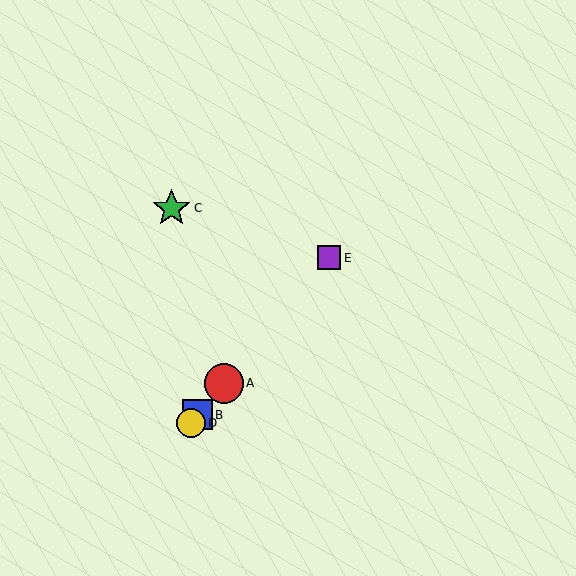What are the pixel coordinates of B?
Object B is at (198, 415).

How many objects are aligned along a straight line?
4 objects (A, B, D, E) are aligned along a straight line.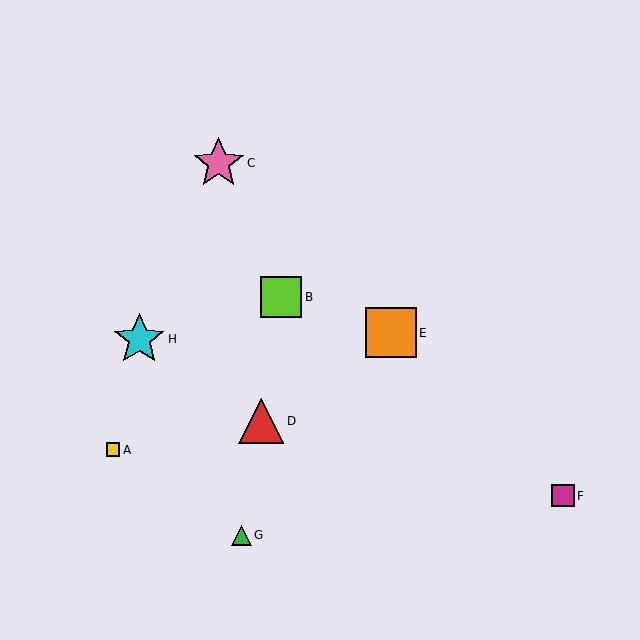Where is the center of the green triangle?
The center of the green triangle is at (241, 535).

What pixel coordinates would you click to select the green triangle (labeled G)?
Click at (241, 535) to select the green triangle G.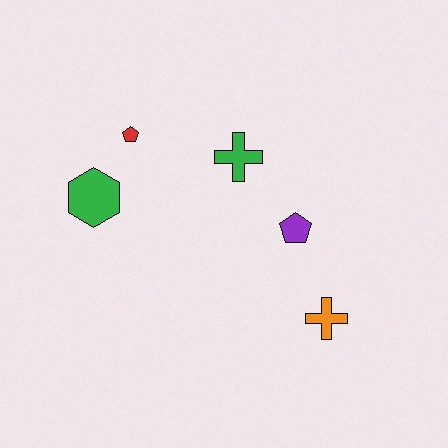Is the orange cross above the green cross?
No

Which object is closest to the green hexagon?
The red pentagon is closest to the green hexagon.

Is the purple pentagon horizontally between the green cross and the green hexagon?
No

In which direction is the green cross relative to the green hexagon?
The green cross is to the right of the green hexagon.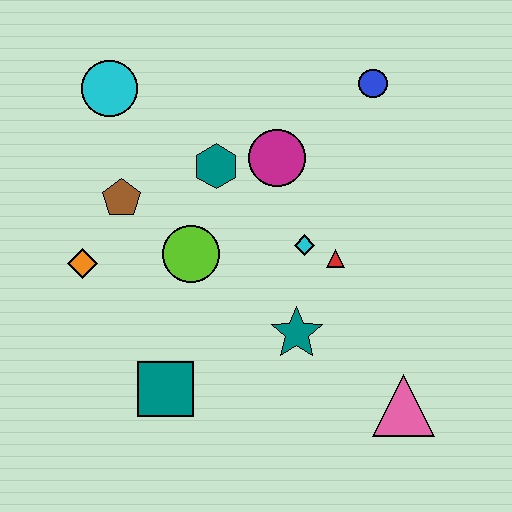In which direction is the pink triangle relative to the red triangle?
The pink triangle is below the red triangle.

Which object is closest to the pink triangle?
The teal star is closest to the pink triangle.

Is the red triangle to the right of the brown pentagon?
Yes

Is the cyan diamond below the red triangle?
No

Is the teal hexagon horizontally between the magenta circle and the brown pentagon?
Yes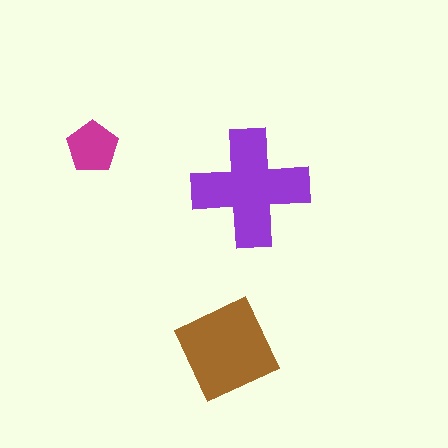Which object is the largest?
The purple cross.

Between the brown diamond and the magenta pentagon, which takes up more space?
The brown diamond.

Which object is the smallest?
The magenta pentagon.